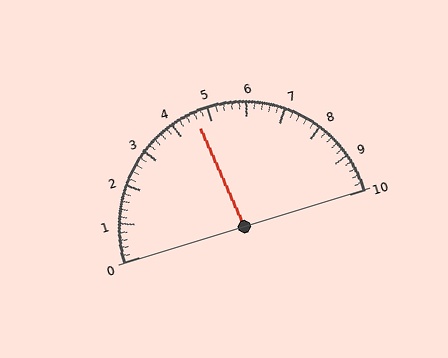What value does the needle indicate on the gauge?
The needle indicates approximately 4.6.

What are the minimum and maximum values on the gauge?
The gauge ranges from 0 to 10.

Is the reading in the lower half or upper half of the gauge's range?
The reading is in the lower half of the range (0 to 10).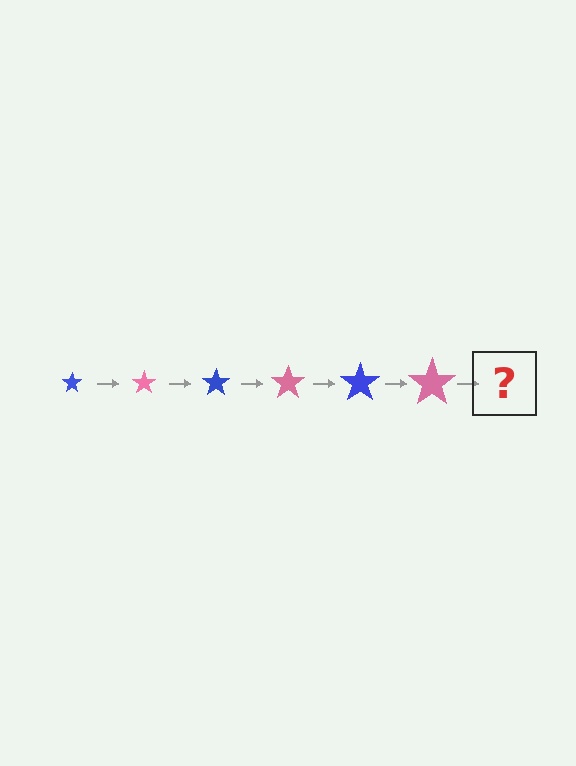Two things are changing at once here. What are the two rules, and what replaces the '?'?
The two rules are that the star grows larger each step and the color cycles through blue and pink. The '?' should be a blue star, larger than the previous one.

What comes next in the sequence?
The next element should be a blue star, larger than the previous one.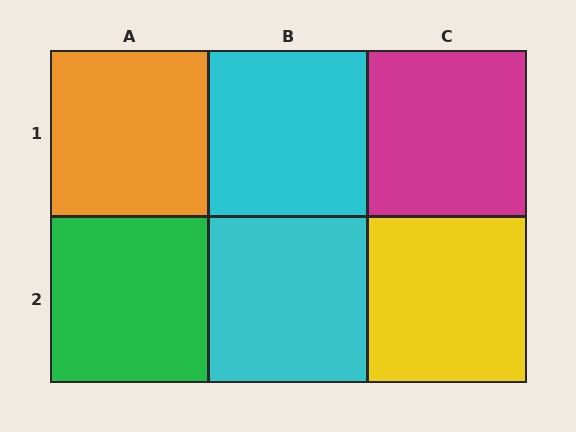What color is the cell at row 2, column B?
Cyan.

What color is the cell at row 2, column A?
Green.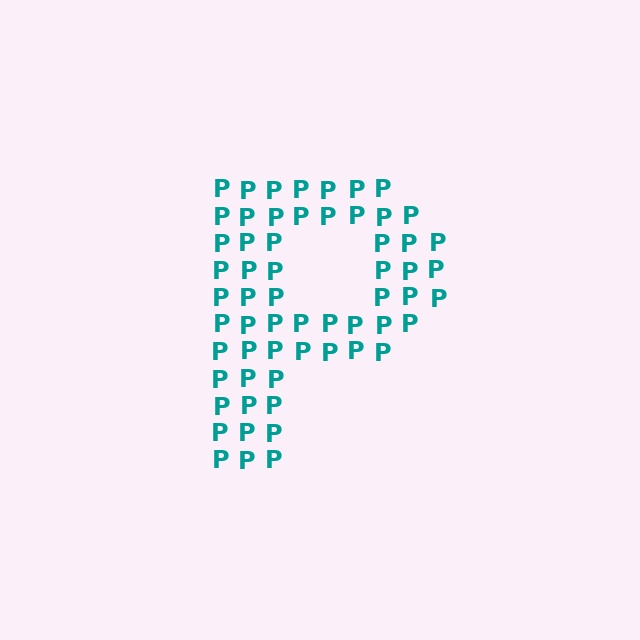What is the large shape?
The large shape is the letter P.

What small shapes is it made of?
It is made of small letter P's.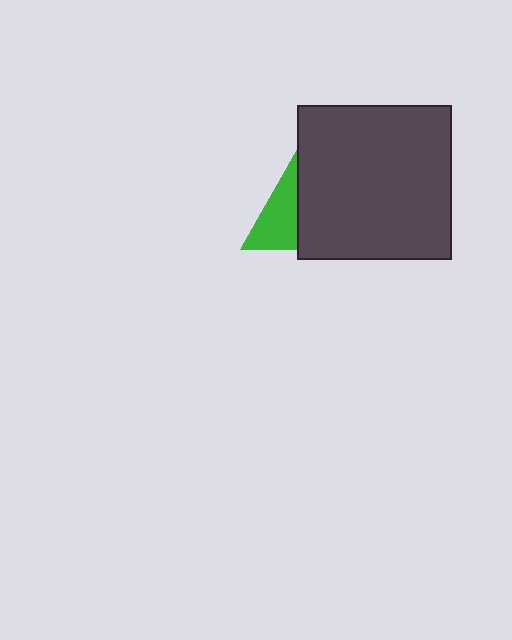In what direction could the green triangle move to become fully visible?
The green triangle could move left. That would shift it out from behind the dark gray square entirely.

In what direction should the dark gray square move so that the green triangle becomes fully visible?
The dark gray square should move right. That is the shortest direction to clear the overlap and leave the green triangle fully visible.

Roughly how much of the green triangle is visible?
A small part of it is visible (roughly 42%).